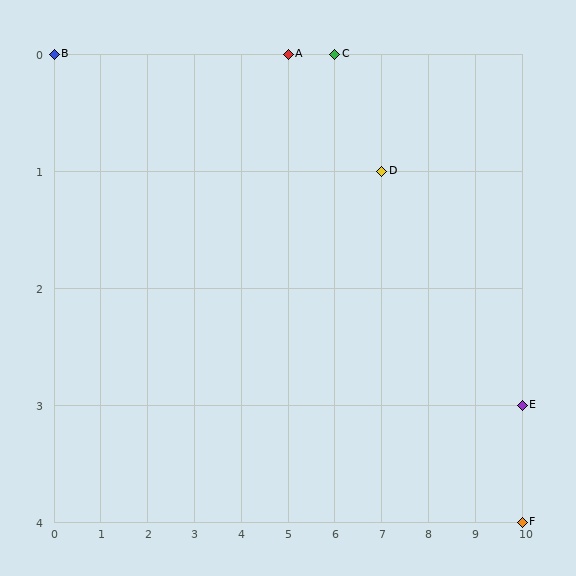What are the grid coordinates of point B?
Point B is at grid coordinates (0, 0).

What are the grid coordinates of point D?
Point D is at grid coordinates (7, 1).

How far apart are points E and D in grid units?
Points E and D are 3 columns and 2 rows apart (about 3.6 grid units diagonally).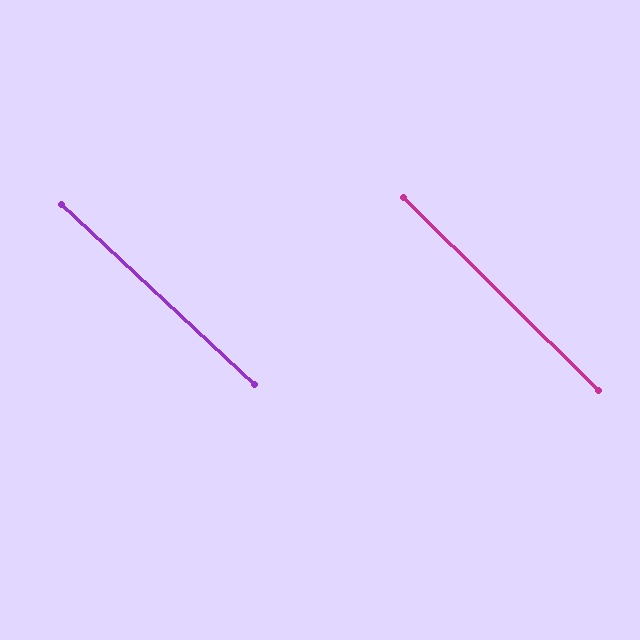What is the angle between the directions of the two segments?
Approximately 2 degrees.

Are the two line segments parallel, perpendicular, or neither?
Parallel — their directions differ by only 1.6°.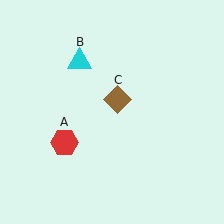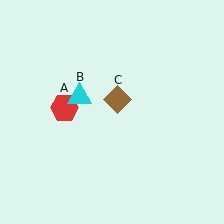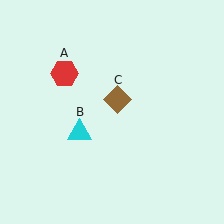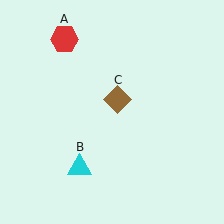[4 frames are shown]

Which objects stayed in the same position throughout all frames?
Brown diamond (object C) remained stationary.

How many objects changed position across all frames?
2 objects changed position: red hexagon (object A), cyan triangle (object B).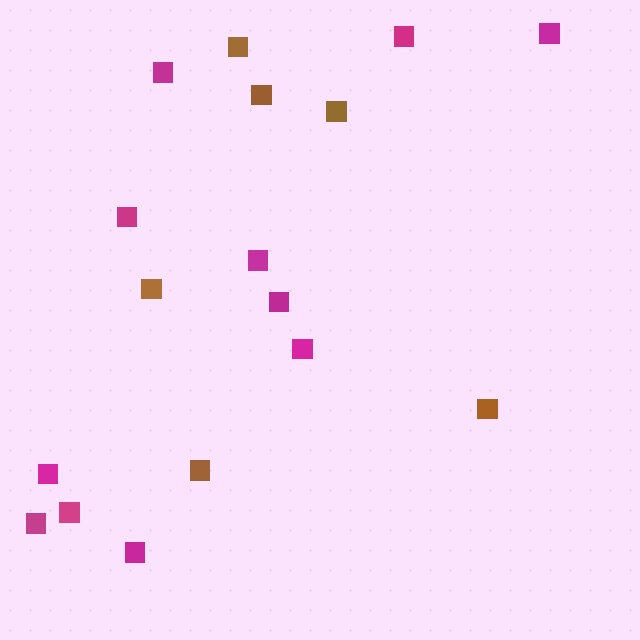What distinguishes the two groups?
There are 2 groups: one group of brown squares (6) and one group of magenta squares (11).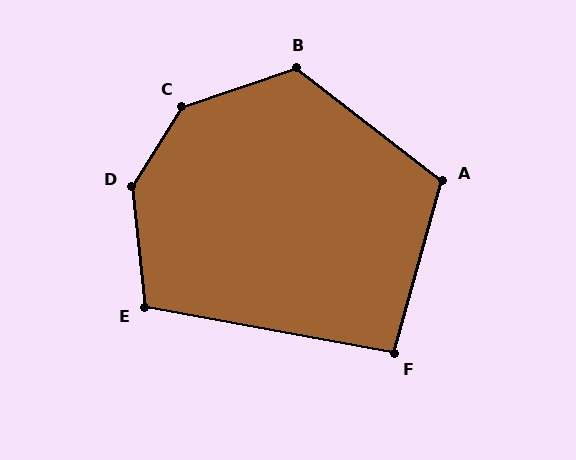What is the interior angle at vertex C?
Approximately 141 degrees (obtuse).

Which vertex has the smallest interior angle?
F, at approximately 95 degrees.